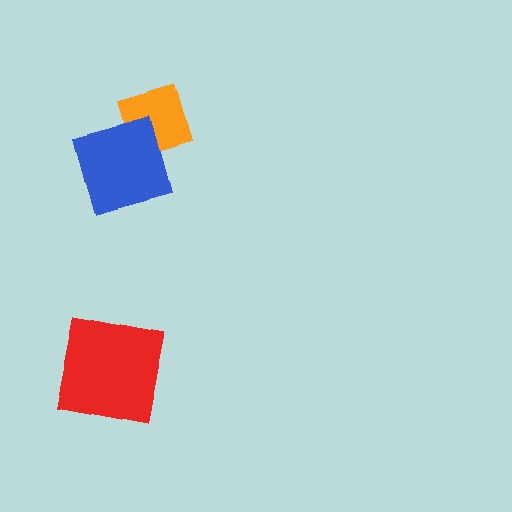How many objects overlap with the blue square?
1 object overlaps with the blue square.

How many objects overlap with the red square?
0 objects overlap with the red square.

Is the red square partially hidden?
No, no other shape covers it.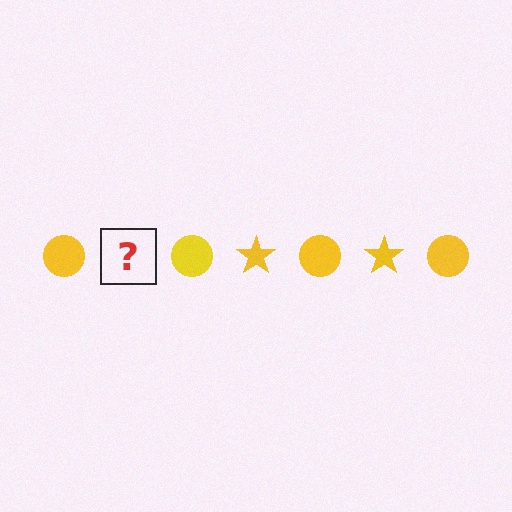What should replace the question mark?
The question mark should be replaced with a yellow star.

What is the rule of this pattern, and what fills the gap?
The rule is that the pattern cycles through circle, star shapes in yellow. The gap should be filled with a yellow star.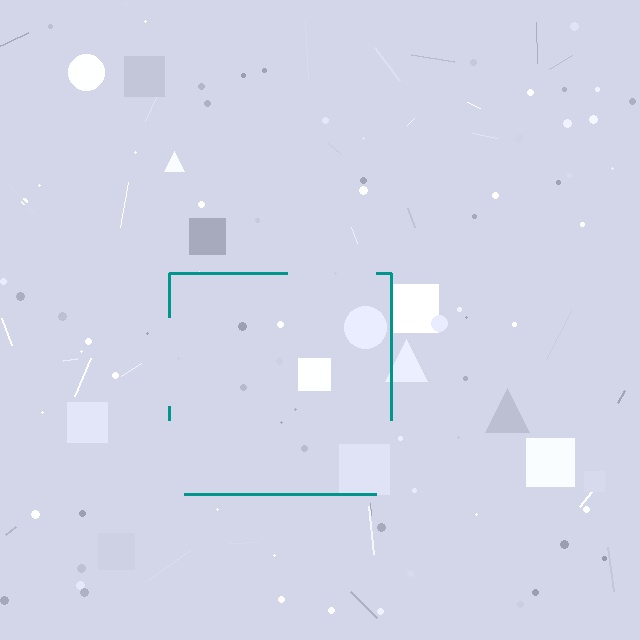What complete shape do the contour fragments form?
The contour fragments form a square.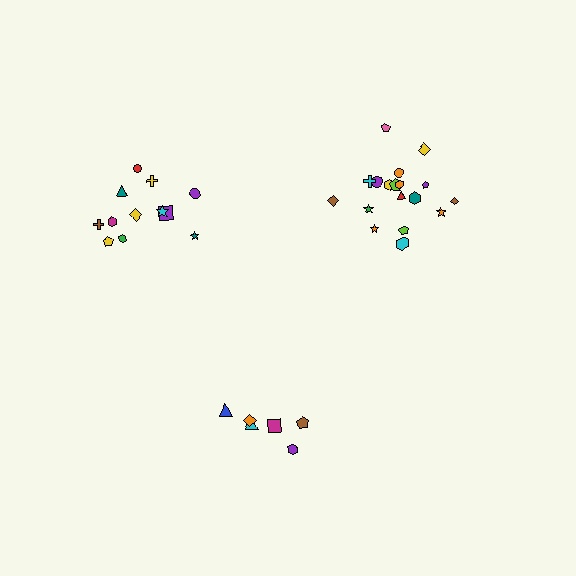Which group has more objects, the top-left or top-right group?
The top-right group.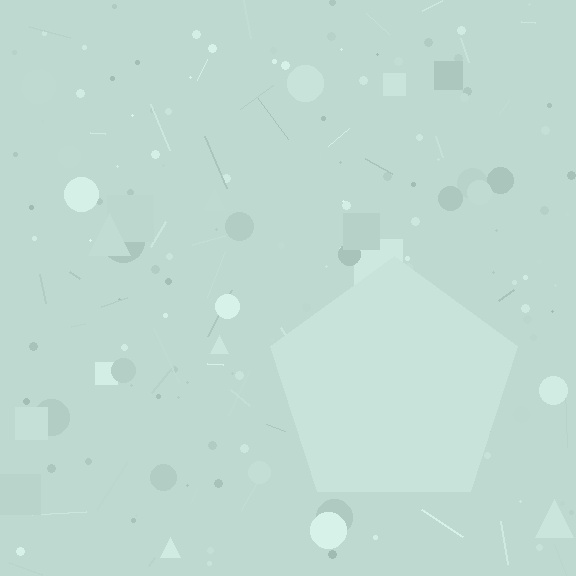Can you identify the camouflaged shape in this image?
The camouflaged shape is a pentagon.